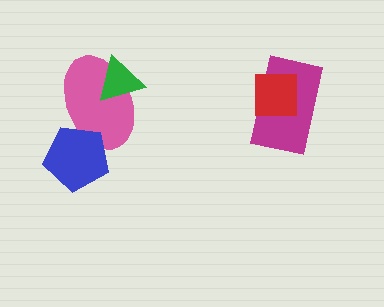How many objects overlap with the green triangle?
1 object overlaps with the green triangle.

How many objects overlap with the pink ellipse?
2 objects overlap with the pink ellipse.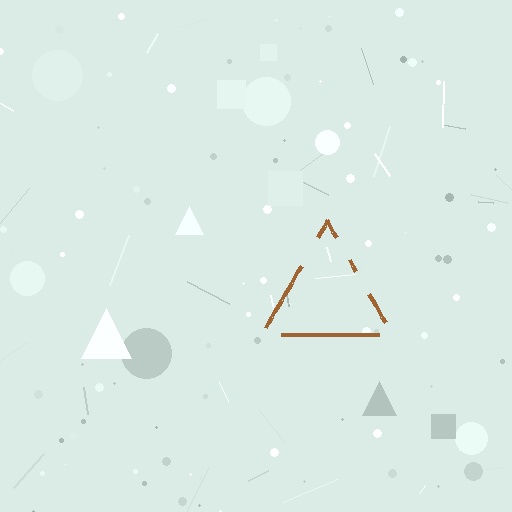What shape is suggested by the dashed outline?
The dashed outline suggests a triangle.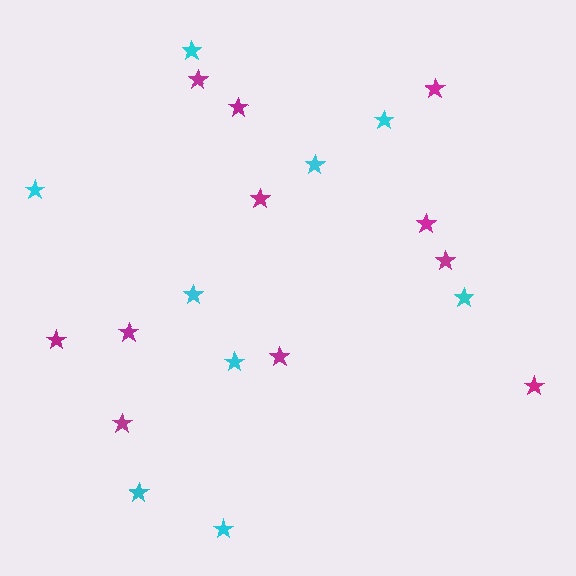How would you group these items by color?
There are 2 groups: one group of magenta stars (11) and one group of cyan stars (9).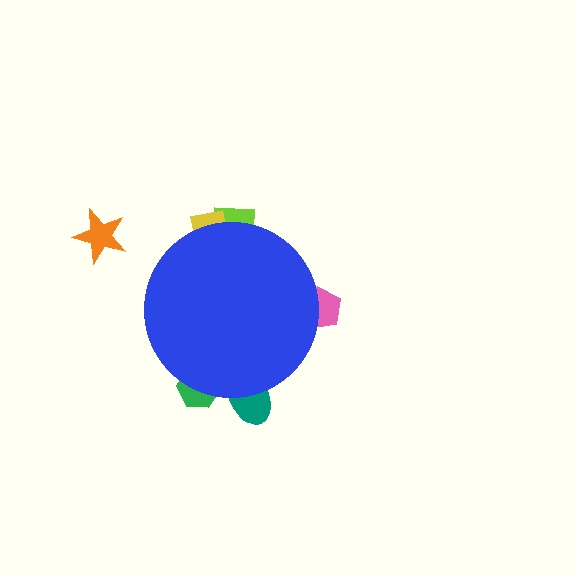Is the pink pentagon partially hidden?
Yes, the pink pentagon is partially hidden behind the blue circle.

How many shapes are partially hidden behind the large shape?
5 shapes are partially hidden.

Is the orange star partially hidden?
No, the orange star is fully visible.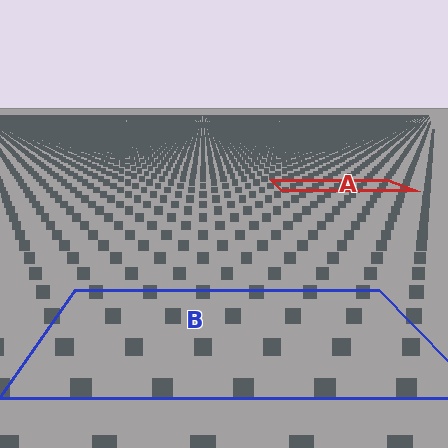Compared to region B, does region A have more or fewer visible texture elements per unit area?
Region A has more texture elements per unit area — they are packed more densely because it is farther away.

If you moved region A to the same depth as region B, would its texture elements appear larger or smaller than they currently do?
They would appear larger. At a closer depth, the same texture elements are projected at a bigger on-screen size.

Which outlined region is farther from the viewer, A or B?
Region A is farther from the viewer — the texture elements inside it appear smaller and more densely packed.